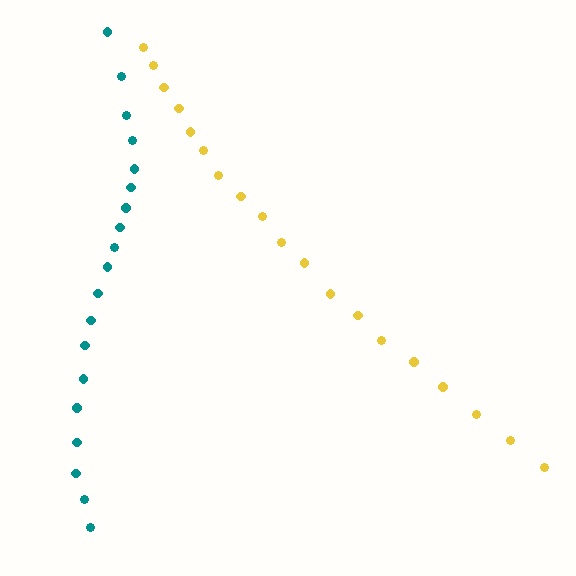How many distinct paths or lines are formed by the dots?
There are 2 distinct paths.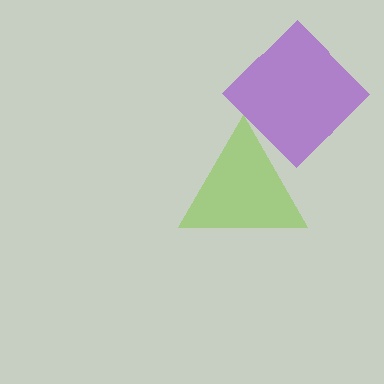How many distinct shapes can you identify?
There are 2 distinct shapes: a purple diamond, a lime triangle.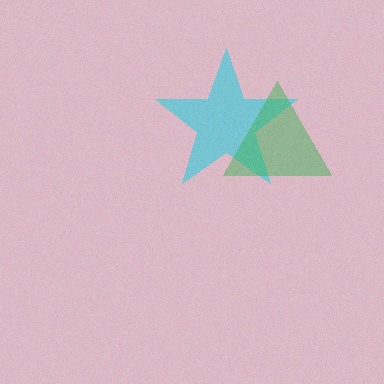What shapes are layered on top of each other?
The layered shapes are: a cyan star, a green triangle.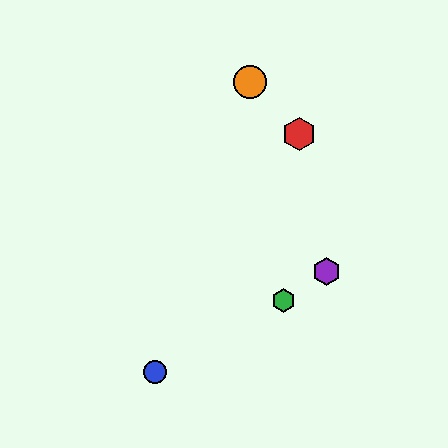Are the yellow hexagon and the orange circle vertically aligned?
Yes, both are at x≈250.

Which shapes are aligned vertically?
The yellow hexagon, the orange circle are aligned vertically.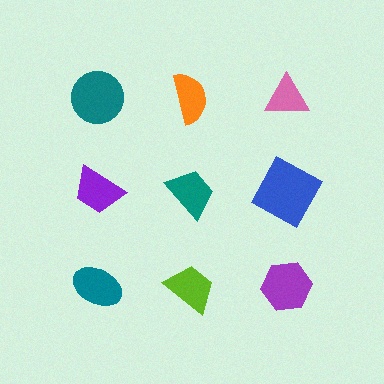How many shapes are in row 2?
3 shapes.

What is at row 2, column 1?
A purple trapezoid.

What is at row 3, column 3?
A purple hexagon.